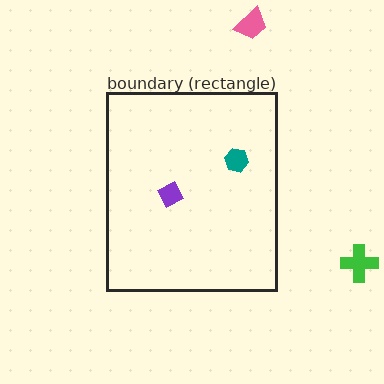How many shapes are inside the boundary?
2 inside, 2 outside.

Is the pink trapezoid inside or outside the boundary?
Outside.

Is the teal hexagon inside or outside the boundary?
Inside.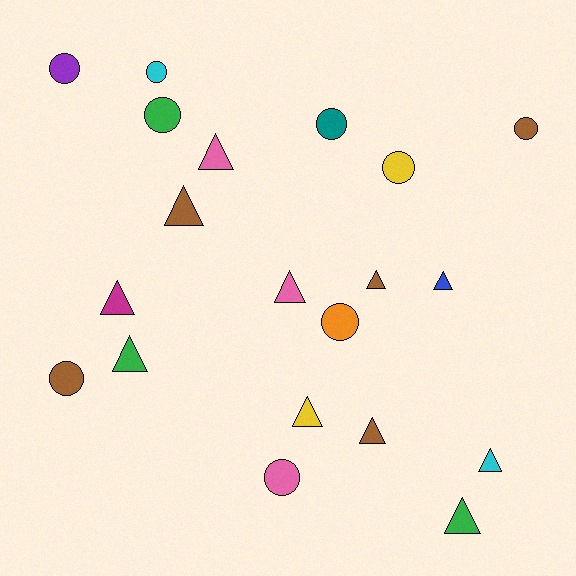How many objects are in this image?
There are 20 objects.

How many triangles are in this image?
There are 11 triangles.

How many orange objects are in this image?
There is 1 orange object.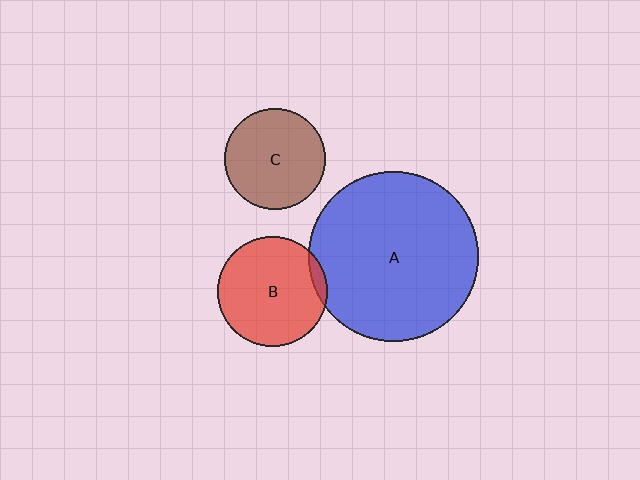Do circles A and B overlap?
Yes.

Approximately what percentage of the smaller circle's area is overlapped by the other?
Approximately 5%.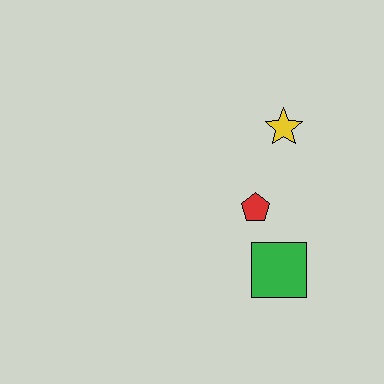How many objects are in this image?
There are 3 objects.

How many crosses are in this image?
There are no crosses.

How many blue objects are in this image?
There are no blue objects.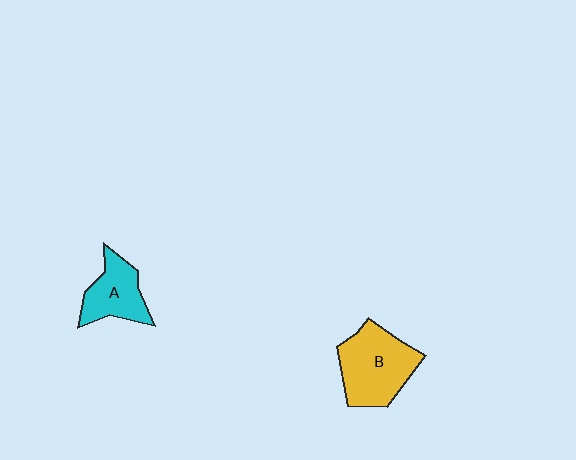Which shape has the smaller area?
Shape A (cyan).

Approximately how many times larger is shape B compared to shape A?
Approximately 1.5 times.